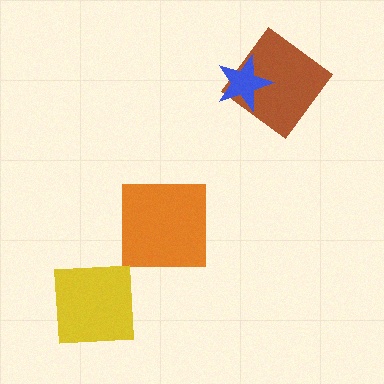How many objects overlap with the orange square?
0 objects overlap with the orange square.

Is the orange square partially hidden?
No, no other shape covers it.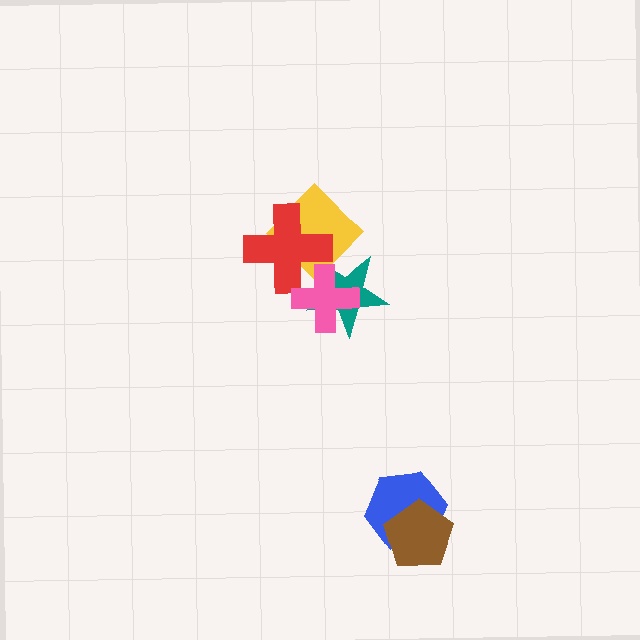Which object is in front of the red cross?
The pink cross is in front of the red cross.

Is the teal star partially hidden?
Yes, it is partially covered by another shape.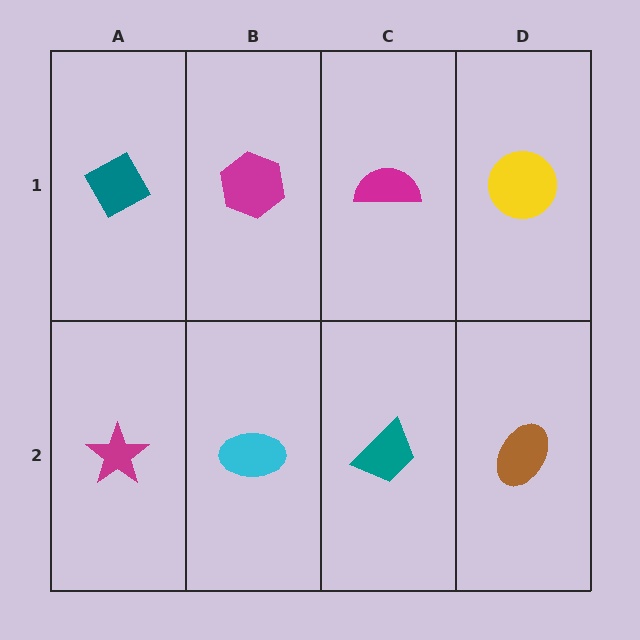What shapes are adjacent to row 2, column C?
A magenta semicircle (row 1, column C), a cyan ellipse (row 2, column B), a brown ellipse (row 2, column D).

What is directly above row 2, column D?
A yellow circle.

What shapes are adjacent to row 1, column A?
A magenta star (row 2, column A), a magenta hexagon (row 1, column B).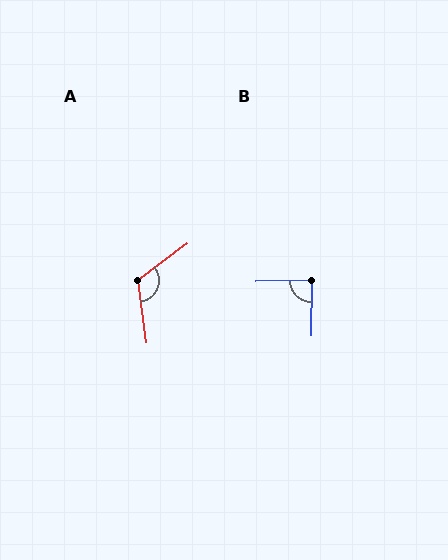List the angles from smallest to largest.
B (88°), A (119°).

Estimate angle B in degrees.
Approximately 88 degrees.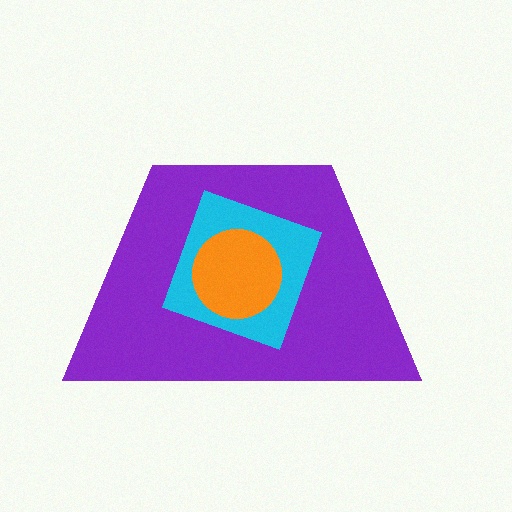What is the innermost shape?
The orange circle.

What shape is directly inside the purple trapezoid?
The cyan square.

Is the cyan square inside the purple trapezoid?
Yes.